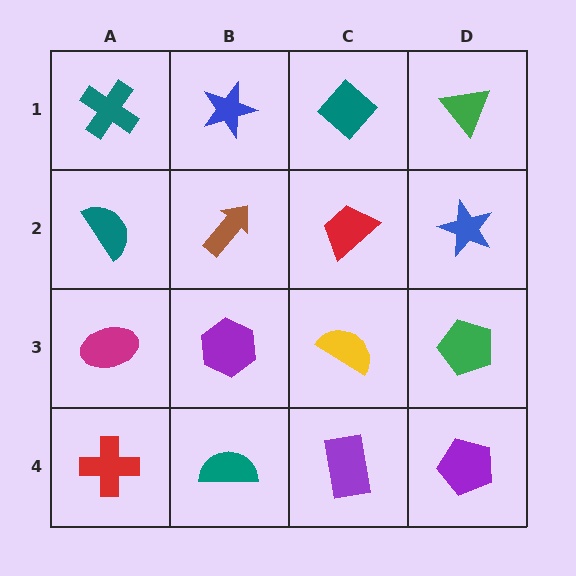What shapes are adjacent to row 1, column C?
A red trapezoid (row 2, column C), a blue star (row 1, column B), a green triangle (row 1, column D).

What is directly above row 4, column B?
A purple hexagon.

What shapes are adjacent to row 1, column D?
A blue star (row 2, column D), a teal diamond (row 1, column C).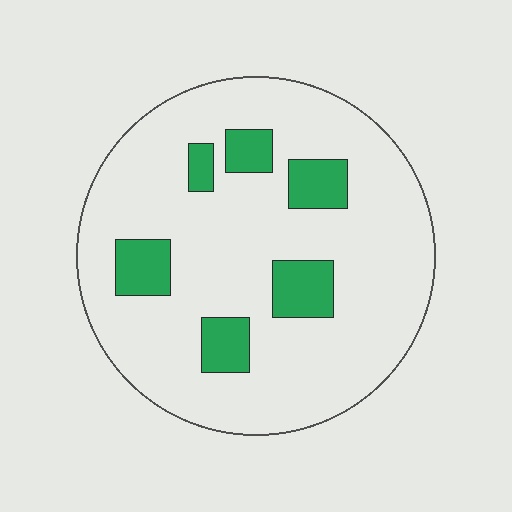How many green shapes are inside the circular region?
6.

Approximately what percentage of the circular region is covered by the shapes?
Approximately 15%.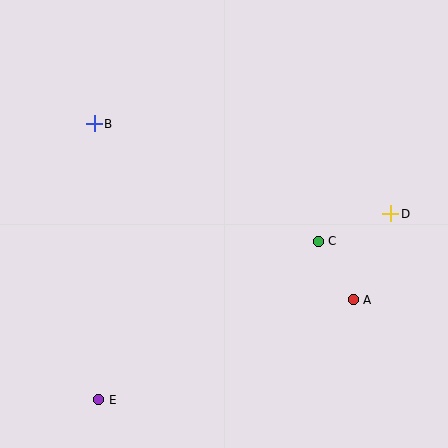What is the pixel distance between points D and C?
The distance between D and C is 77 pixels.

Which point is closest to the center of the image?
Point C at (318, 241) is closest to the center.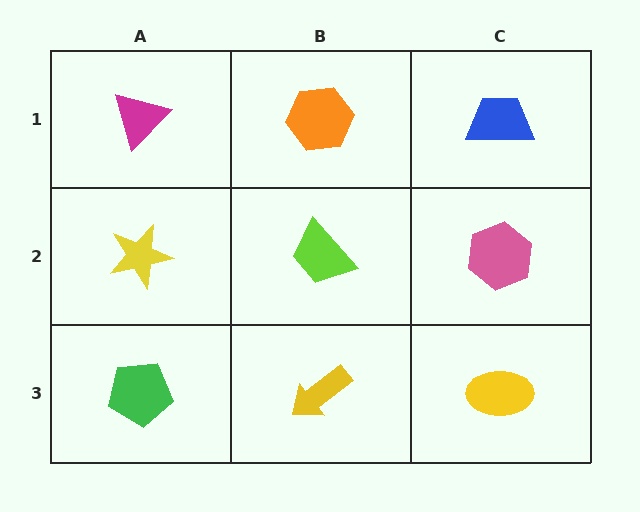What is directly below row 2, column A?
A green pentagon.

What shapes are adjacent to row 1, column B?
A lime trapezoid (row 2, column B), a magenta triangle (row 1, column A), a blue trapezoid (row 1, column C).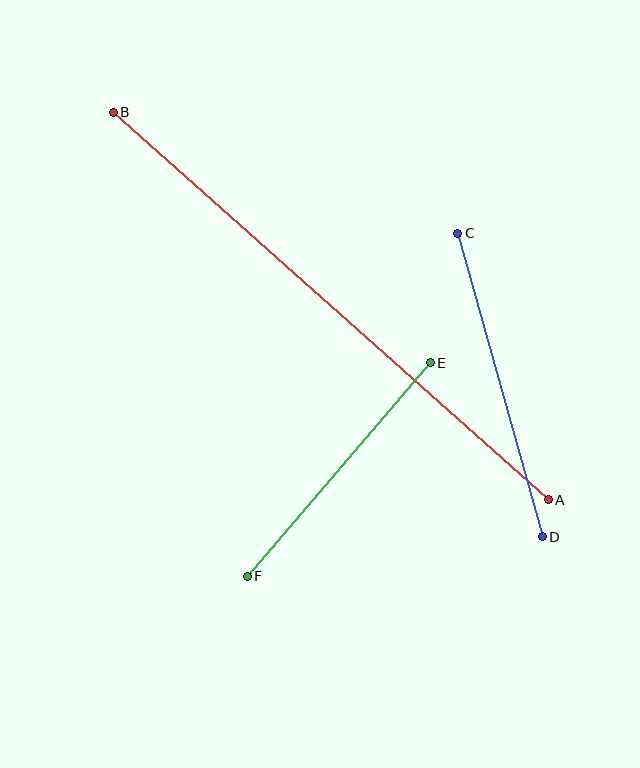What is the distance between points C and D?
The distance is approximately 315 pixels.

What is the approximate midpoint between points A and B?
The midpoint is at approximately (331, 306) pixels.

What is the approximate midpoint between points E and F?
The midpoint is at approximately (339, 469) pixels.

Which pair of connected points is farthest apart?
Points A and B are farthest apart.